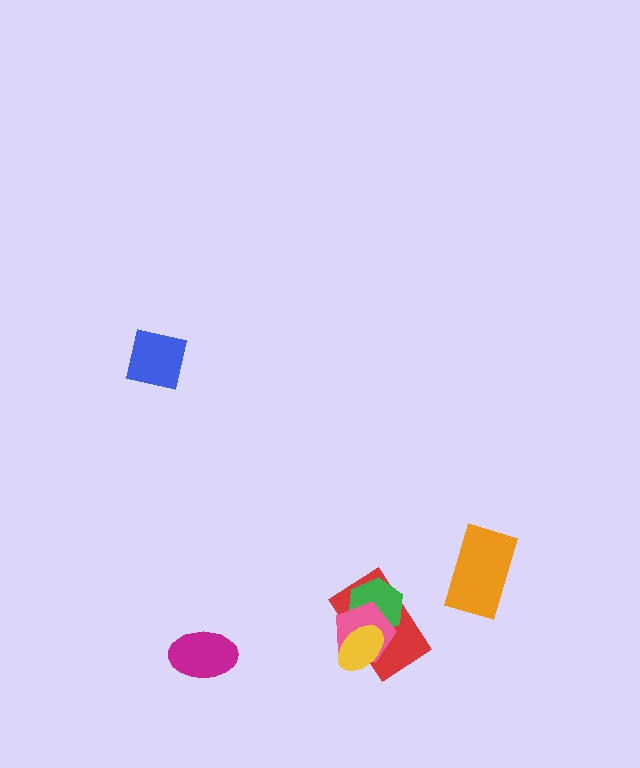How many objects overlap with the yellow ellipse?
3 objects overlap with the yellow ellipse.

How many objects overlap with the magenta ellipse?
0 objects overlap with the magenta ellipse.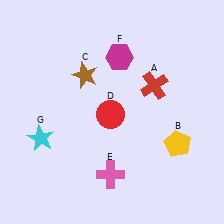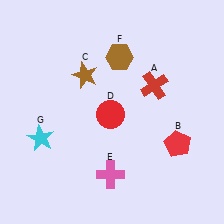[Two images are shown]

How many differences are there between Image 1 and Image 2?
There are 2 differences between the two images.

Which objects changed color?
B changed from yellow to red. F changed from magenta to brown.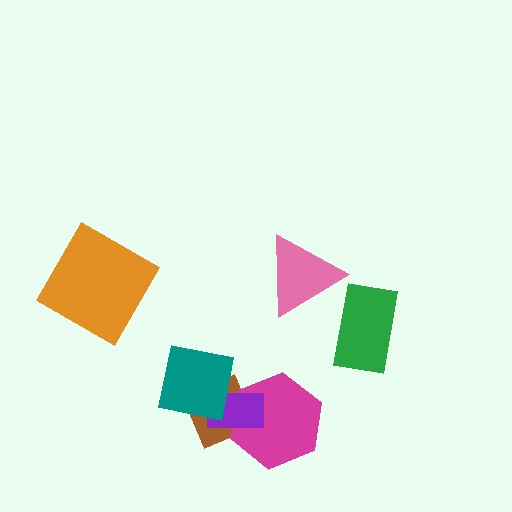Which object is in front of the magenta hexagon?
The purple rectangle is in front of the magenta hexagon.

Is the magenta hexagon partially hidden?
Yes, it is partially covered by another shape.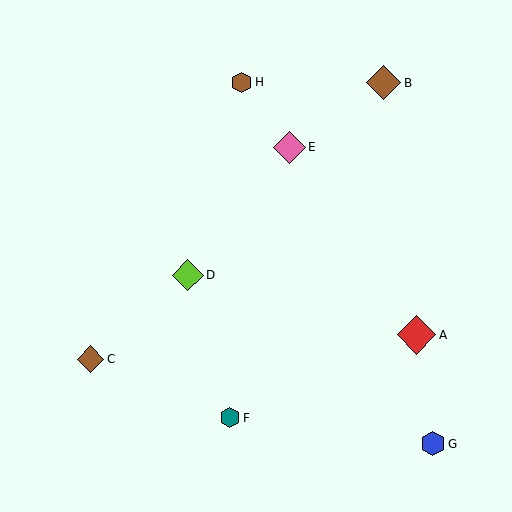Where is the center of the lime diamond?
The center of the lime diamond is at (188, 275).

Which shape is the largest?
The red diamond (labeled A) is the largest.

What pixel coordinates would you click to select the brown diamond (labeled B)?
Click at (384, 83) to select the brown diamond B.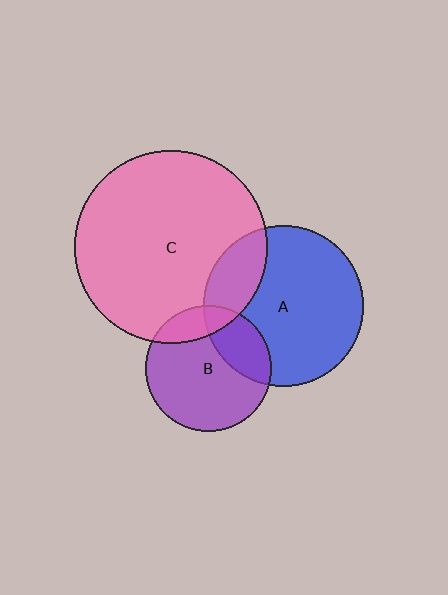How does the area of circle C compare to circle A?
Approximately 1.4 times.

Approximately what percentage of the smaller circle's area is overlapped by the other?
Approximately 25%.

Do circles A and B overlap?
Yes.